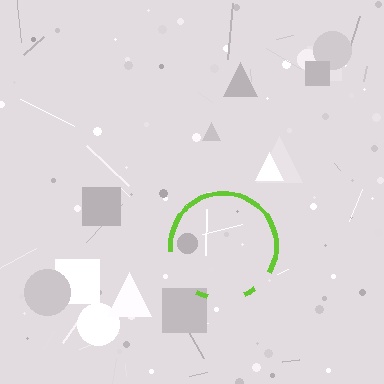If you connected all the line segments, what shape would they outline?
They would outline a circle.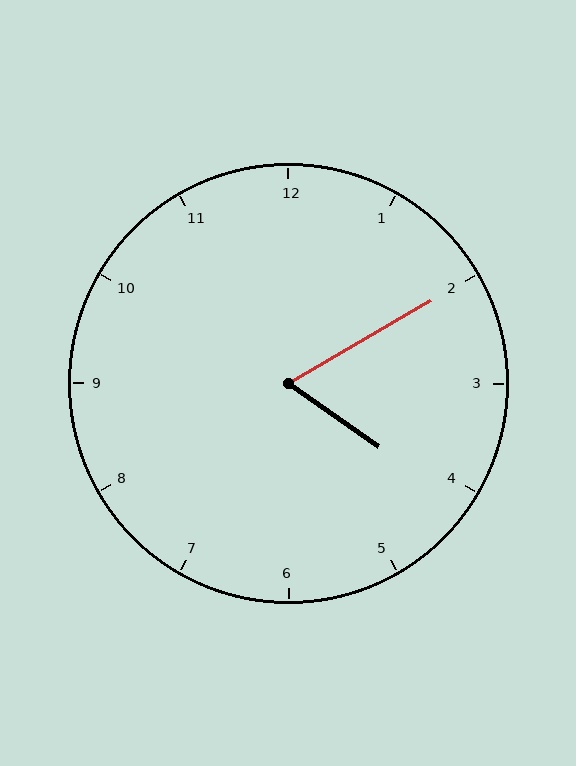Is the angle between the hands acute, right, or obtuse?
It is acute.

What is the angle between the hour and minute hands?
Approximately 65 degrees.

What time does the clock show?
4:10.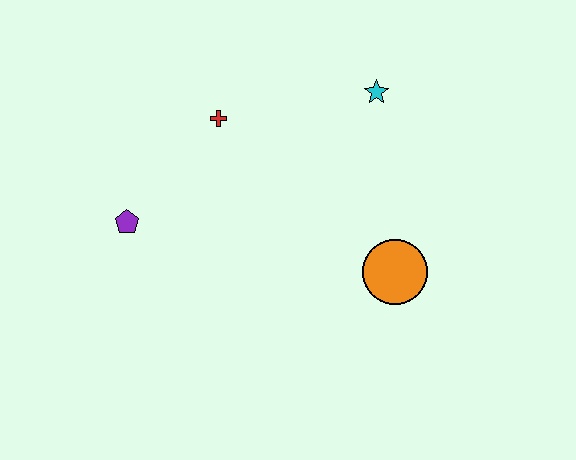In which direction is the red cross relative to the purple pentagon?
The red cross is above the purple pentagon.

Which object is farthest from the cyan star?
The purple pentagon is farthest from the cyan star.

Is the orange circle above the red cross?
No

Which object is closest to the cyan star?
The red cross is closest to the cyan star.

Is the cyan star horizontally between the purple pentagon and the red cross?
No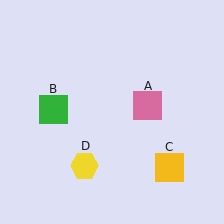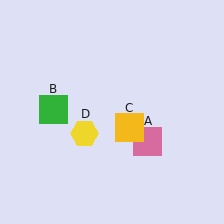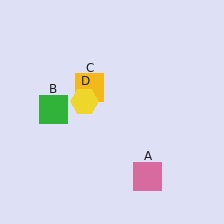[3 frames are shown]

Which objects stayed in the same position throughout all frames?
Green square (object B) remained stationary.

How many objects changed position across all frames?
3 objects changed position: pink square (object A), yellow square (object C), yellow hexagon (object D).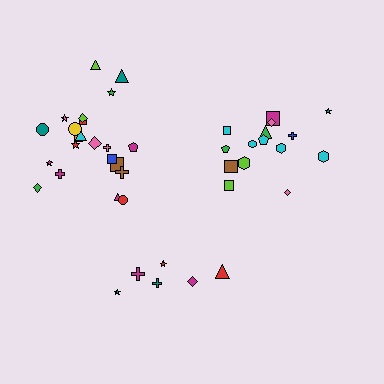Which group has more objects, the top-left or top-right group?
The top-left group.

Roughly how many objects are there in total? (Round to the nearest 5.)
Roughly 45 objects in total.